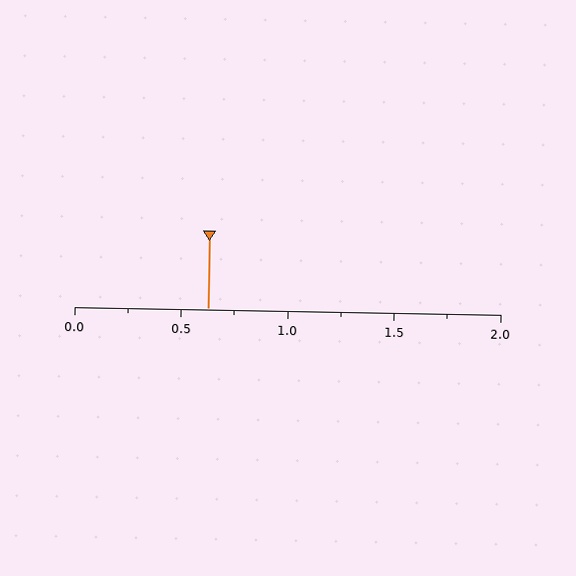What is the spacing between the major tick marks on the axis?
The major ticks are spaced 0.5 apart.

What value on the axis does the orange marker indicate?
The marker indicates approximately 0.62.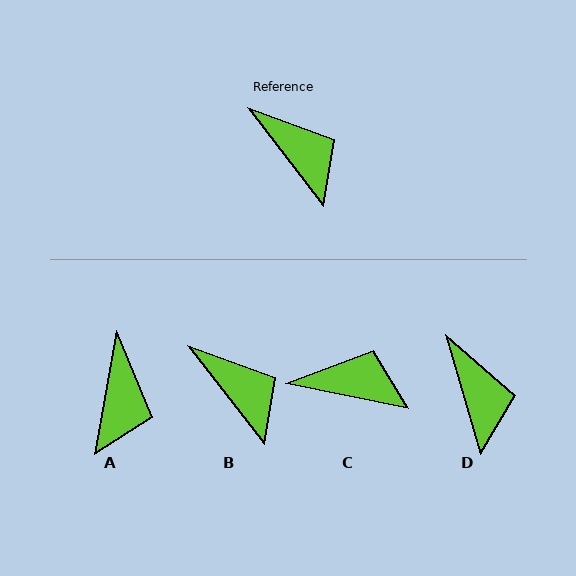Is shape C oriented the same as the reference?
No, it is off by about 41 degrees.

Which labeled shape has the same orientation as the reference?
B.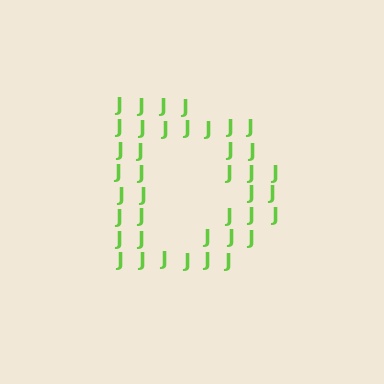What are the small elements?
The small elements are letter J's.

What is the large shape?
The large shape is the letter D.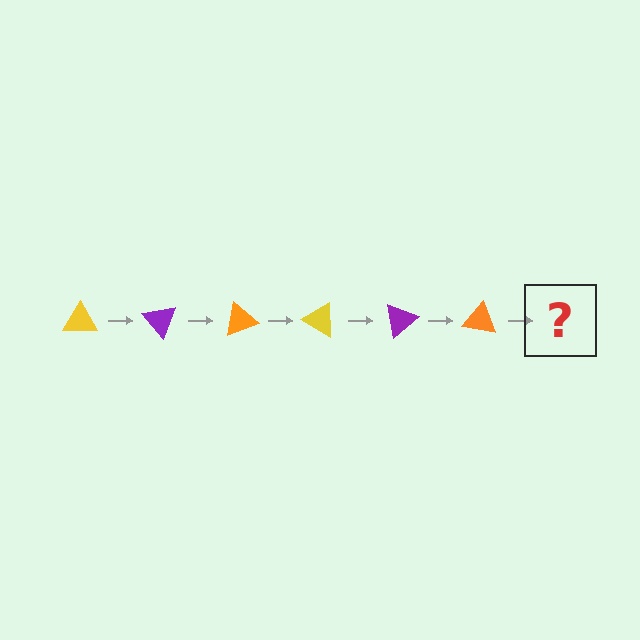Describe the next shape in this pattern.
It should be a yellow triangle, rotated 300 degrees from the start.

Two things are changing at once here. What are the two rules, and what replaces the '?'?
The two rules are that it rotates 50 degrees each step and the color cycles through yellow, purple, and orange. The '?' should be a yellow triangle, rotated 300 degrees from the start.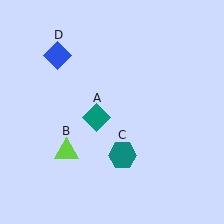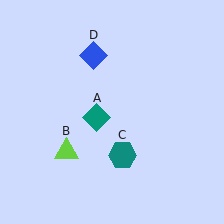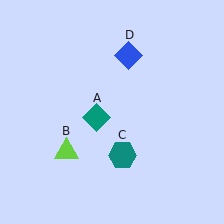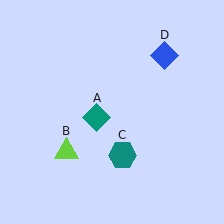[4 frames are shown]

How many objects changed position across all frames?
1 object changed position: blue diamond (object D).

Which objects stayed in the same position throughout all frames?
Teal diamond (object A) and lime triangle (object B) and teal hexagon (object C) remained stationary.